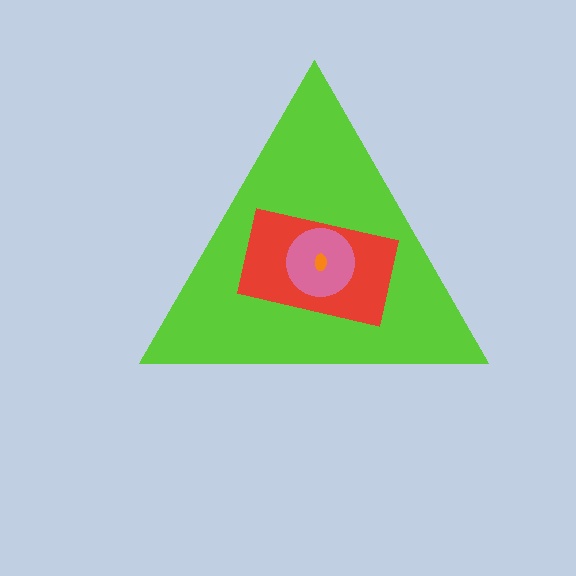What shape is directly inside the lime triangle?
The red rectangle.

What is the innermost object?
The orange ellipse.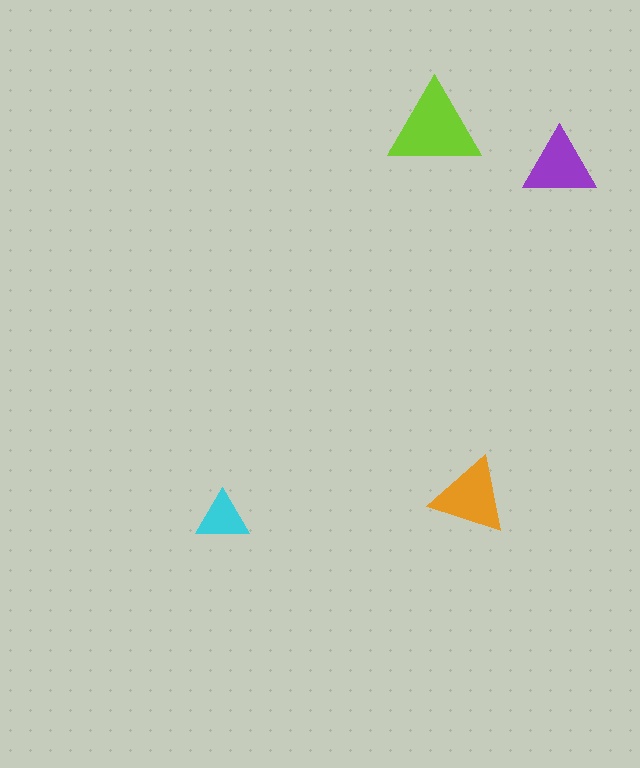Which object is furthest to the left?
The cyan triangle is leftmost.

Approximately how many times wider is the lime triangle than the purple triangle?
About 1.5 times wider.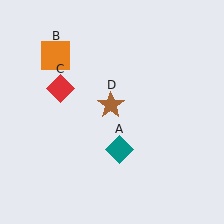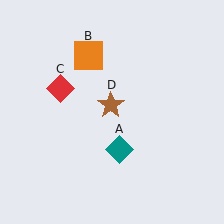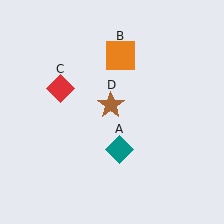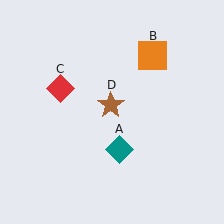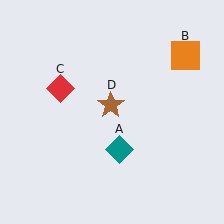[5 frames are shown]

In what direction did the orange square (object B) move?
The orange square (object B) moved right.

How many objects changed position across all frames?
1 object changed position: orange square (object B).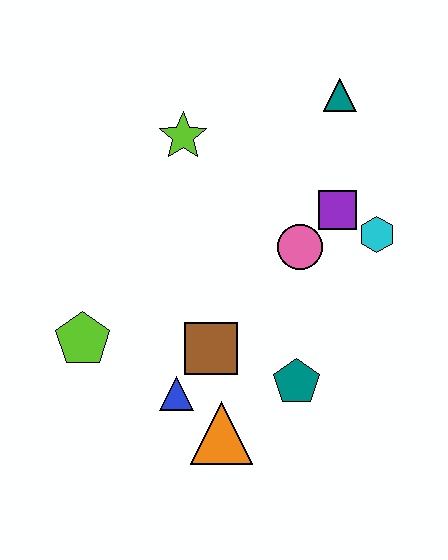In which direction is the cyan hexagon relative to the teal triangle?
The cyan hexagon is below the teal triangle.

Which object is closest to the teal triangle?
The purple square is closest to the teal triangle.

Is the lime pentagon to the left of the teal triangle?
Yes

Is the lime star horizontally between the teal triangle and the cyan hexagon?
No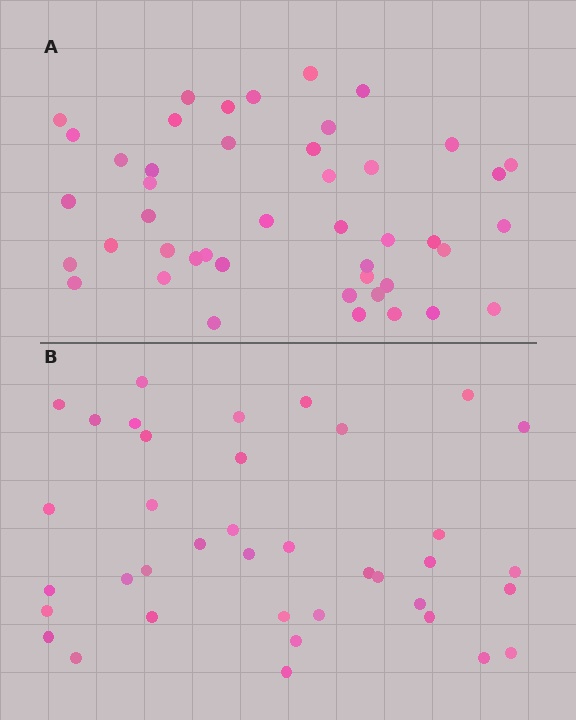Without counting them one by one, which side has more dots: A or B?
Region A (the top region) has more dots.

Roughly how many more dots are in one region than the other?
Region A has roughly 8 or so more dots than region B.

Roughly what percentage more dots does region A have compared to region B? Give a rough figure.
About 20% more.